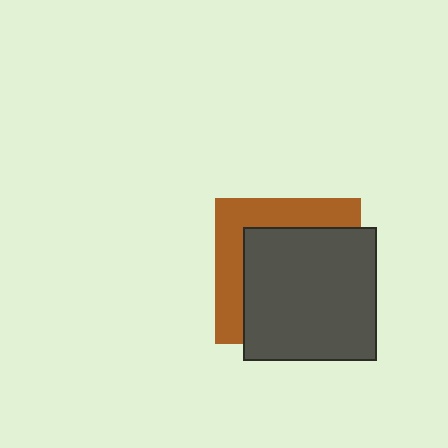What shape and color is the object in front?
The object in front is a dark gray square.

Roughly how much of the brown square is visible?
A small part of it is visible (roughly 36%).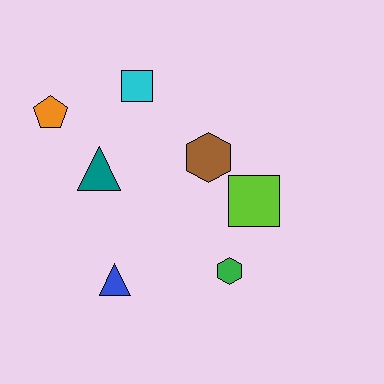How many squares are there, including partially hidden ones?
There are 2 squares.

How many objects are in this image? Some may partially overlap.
There are 7 objects.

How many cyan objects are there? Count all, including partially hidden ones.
There is 1 cyan object.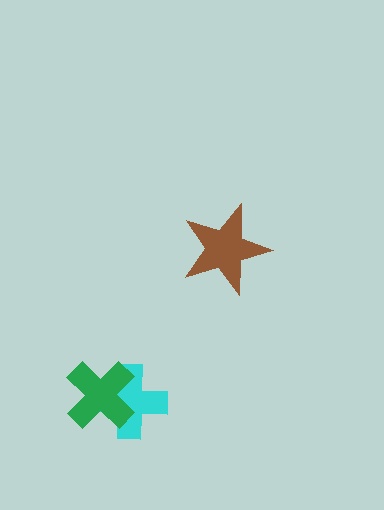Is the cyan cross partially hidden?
Yes, it is partially covered by another shape.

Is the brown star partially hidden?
No, no other shape covers it.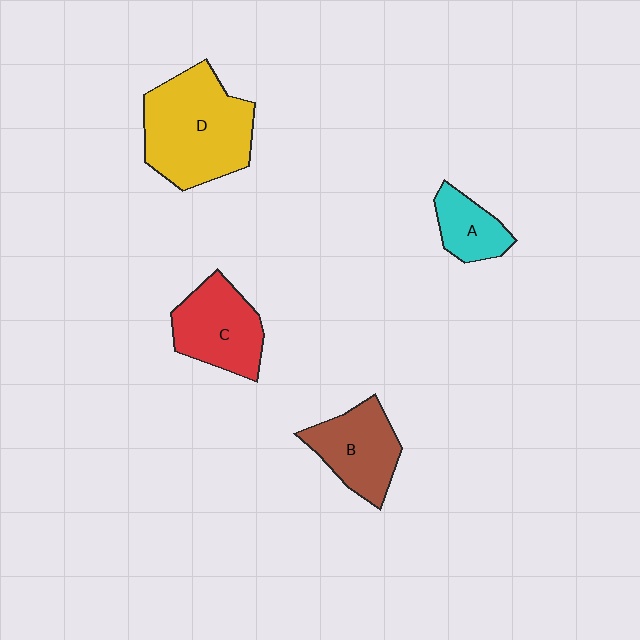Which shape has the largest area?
Shape D (yellow).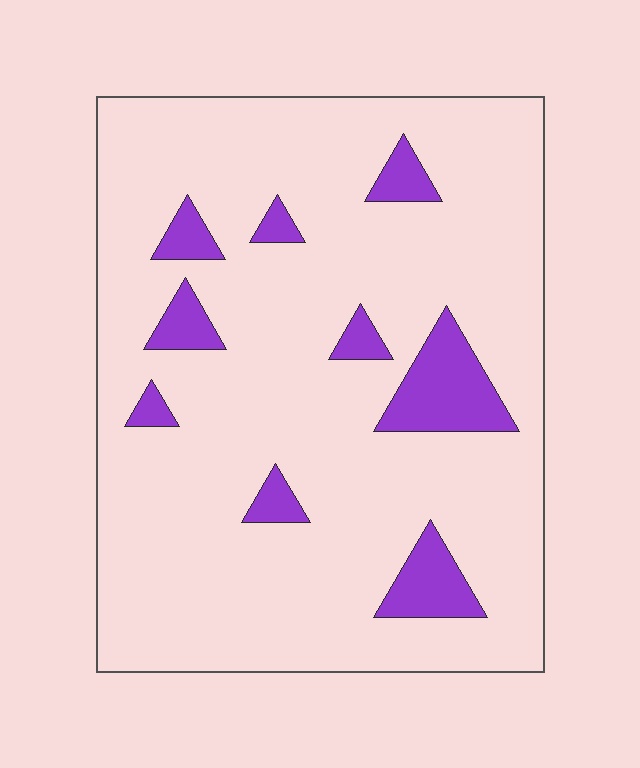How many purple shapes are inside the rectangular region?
9.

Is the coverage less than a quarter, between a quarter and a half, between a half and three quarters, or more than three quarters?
Less than a quarter.